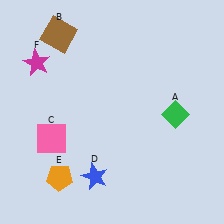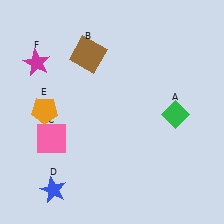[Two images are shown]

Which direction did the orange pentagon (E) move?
The orange pentagon (E) moved up.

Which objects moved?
The objects that moved are: the brown square (B), the blue star (D), the orange pentagon (E).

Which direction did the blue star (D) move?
The blue star (D) moved left.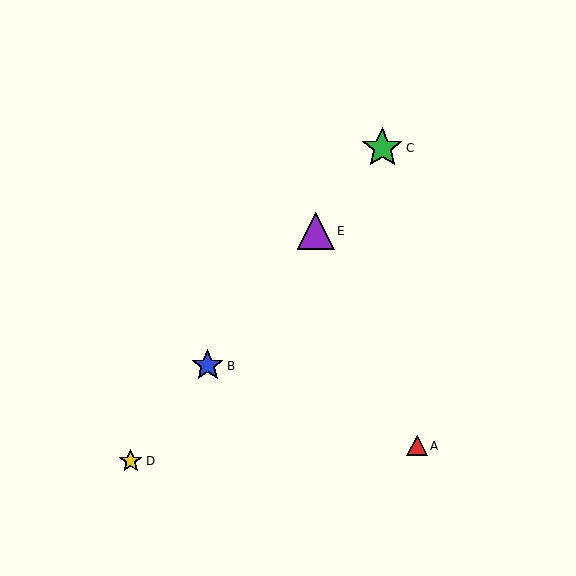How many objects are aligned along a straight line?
4 objects (B, C, D, E) are aligned along a straight line.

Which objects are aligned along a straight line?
Objects B, C, D, E are aligned along a straight line.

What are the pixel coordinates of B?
Object B is at (208, 366).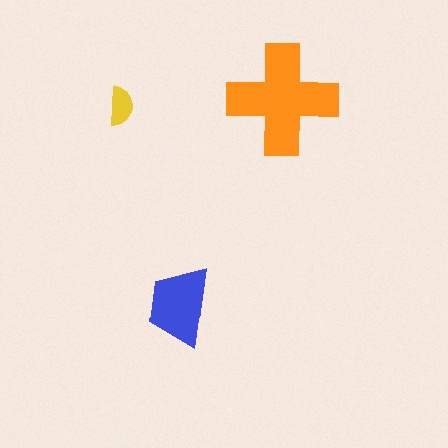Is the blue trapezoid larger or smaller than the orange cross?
Smaller.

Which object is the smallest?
The yellow semicircle.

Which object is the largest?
The orange cross.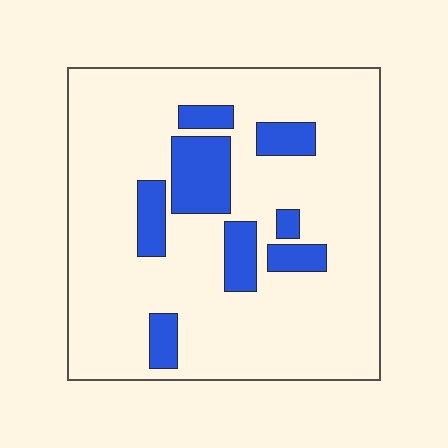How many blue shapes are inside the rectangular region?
8.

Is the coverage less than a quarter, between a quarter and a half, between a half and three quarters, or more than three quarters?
Less than a quarter.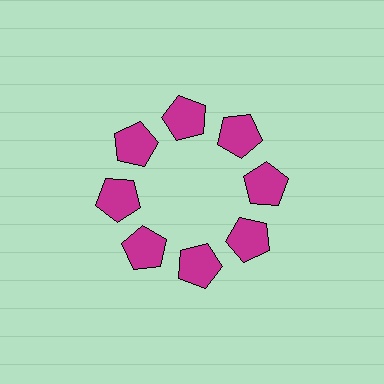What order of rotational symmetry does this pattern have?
This pattern has 8-fold rotational symmetry.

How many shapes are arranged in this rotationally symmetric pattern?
There are 8 shapes, arranged in 8 groups of 1.